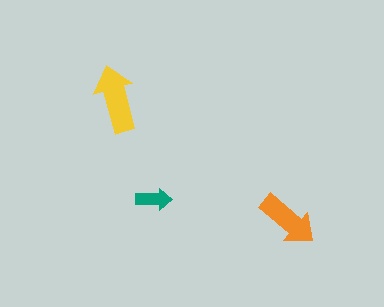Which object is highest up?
The yellow arrow is topmost.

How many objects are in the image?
There are 3 objects in the image.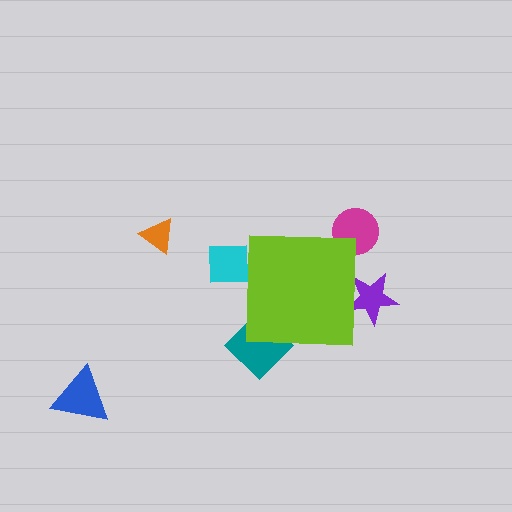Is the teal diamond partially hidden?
Yes, the teal diamond is partially hidden behind the lime square.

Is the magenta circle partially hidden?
Yes, the magenta circle is partially hidden behind the lime square.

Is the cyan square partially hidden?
Yes, the cyan square is partially hidden behind the lime square.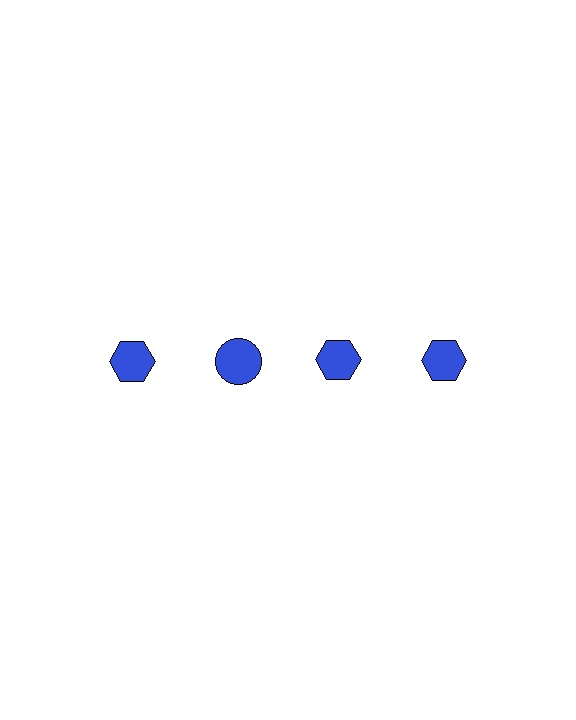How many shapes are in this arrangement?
There are 4 shapes arranged in a grid pattern.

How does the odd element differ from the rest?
It has a different shape: circle instead of hexagon.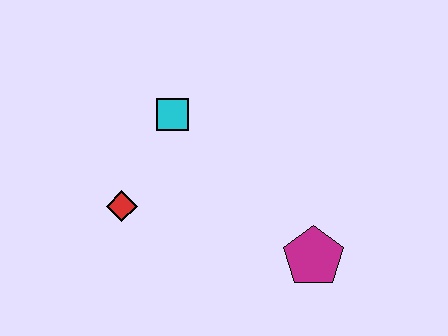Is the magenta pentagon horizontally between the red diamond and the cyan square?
No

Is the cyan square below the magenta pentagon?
No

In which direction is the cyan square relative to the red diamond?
The cyan square is above the red diamond.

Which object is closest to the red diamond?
The cyan square is closest to the red diamond.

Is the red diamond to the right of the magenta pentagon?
No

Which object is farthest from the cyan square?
The magenta pentagon is farthest from the cyan square.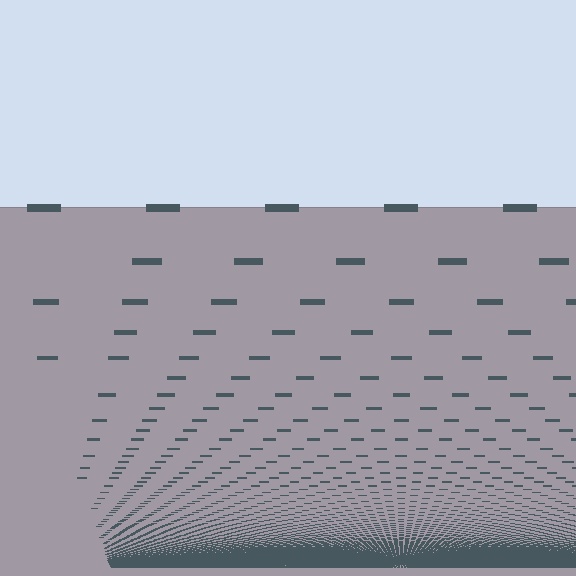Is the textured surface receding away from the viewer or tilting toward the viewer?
The surface appears to tilt toward the viewer. Texture elements get larger and sparser toward the top.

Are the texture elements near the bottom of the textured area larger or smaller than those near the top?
Smaller. The gradient is inverted — elements near the bottom are smaller and denser.